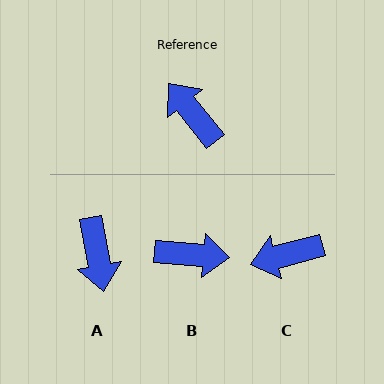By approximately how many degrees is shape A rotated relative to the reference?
Approximately 151 degrees counter-clockwise.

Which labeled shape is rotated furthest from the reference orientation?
A, about 151 degrees away.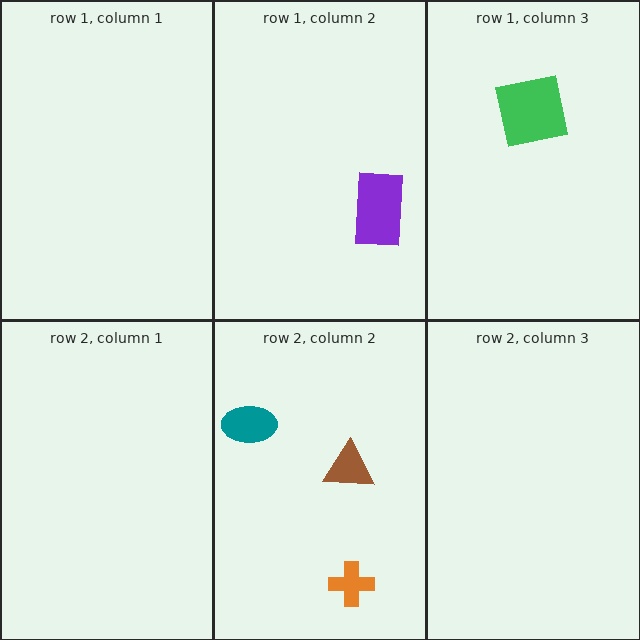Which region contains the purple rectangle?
The row 1, column 2 region.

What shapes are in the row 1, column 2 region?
The purple rectangle.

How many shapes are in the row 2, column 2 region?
3.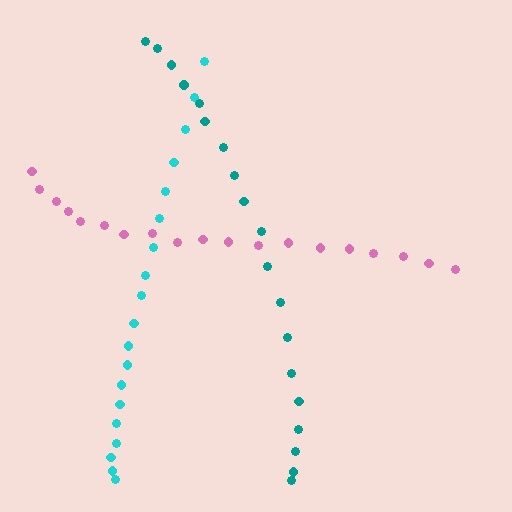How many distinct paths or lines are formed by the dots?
There are 3 distinct paths.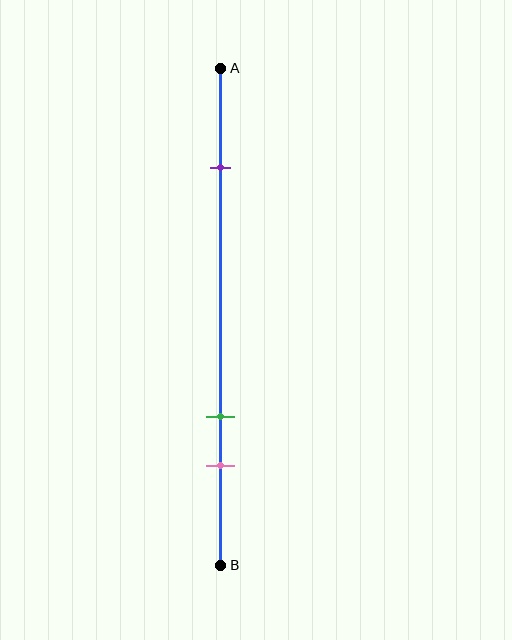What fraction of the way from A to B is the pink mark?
The pink mark is approximately 80% (0.8) of the way from A to B.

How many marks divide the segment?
There are 3 marks dividing the segment.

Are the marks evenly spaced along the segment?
No, the marks are not evenly spaced.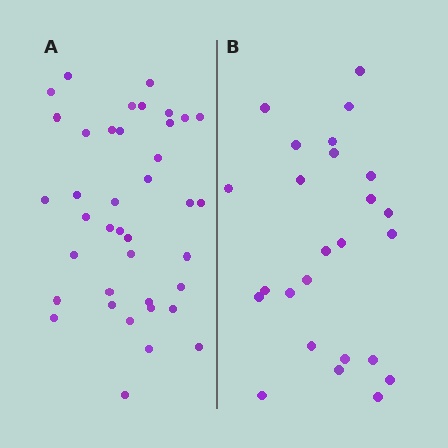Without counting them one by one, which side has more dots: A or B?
Region A (the left region) has more dots.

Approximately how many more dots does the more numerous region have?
Region A has approximately 15 more dots than region B.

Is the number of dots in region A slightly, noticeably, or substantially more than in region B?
Region A has substantially more. The ratio is roughly 1.6 to 1.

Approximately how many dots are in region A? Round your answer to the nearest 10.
About 40 dots. (The exact count is 39, which rounds to 40.)